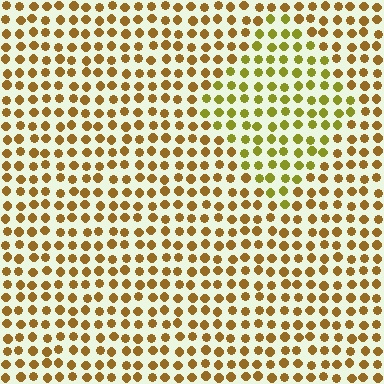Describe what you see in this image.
The image is filled with small brown elements in a uniform arrangement. A diamond-shaped region is visible where the elements are tinted to a slightly different hue, forming a subtle color boundary.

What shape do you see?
I see a diamond.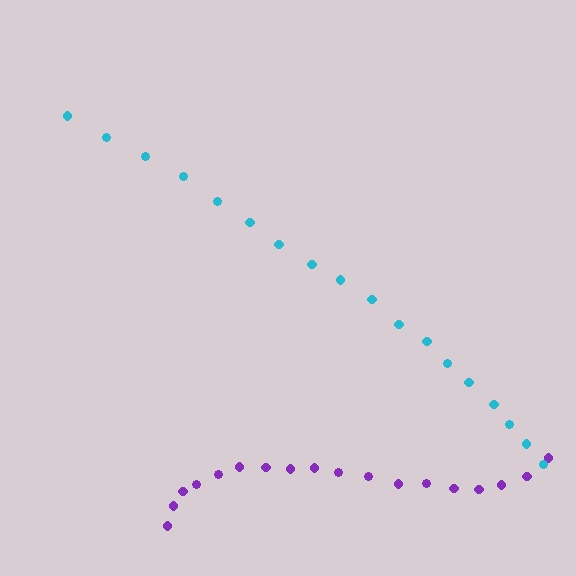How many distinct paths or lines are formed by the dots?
There are 2 distinct paths.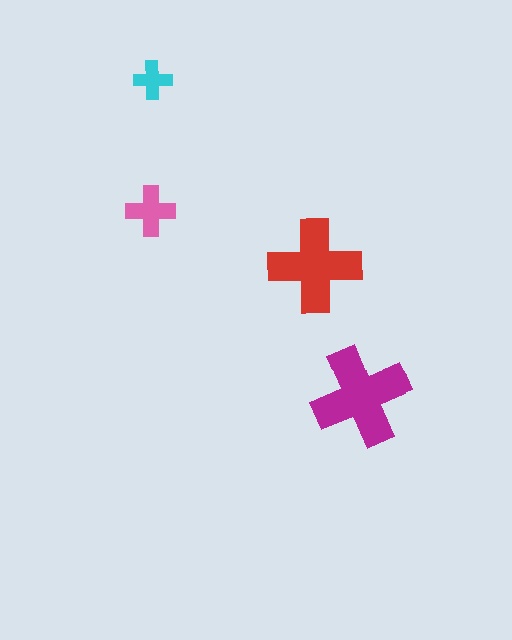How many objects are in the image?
There are 4 objects in the image.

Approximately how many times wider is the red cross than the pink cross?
About 2 times wider.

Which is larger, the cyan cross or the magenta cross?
The magenta one.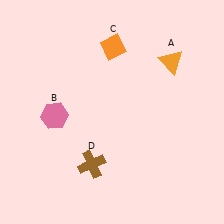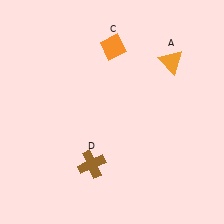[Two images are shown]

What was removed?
The pink hexagon (B) was removed in Image 2.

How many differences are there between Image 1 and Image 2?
There is 1 difference between the two images.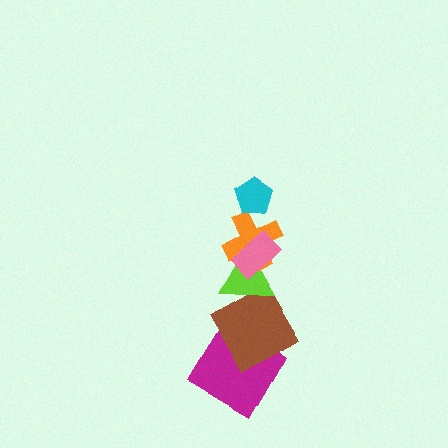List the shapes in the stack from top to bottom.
From top to bottom: the cyan pentagon, the pink rectangle, the orange cross, the lime triangle, the brown diamond, the magenta diamond.